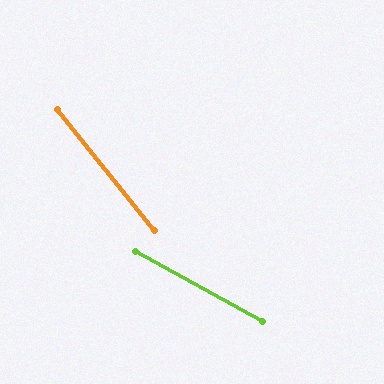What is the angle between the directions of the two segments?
Approximately 23 degrees.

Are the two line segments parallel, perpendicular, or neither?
Neither parallel nor perpendicular — they differ by about 23°.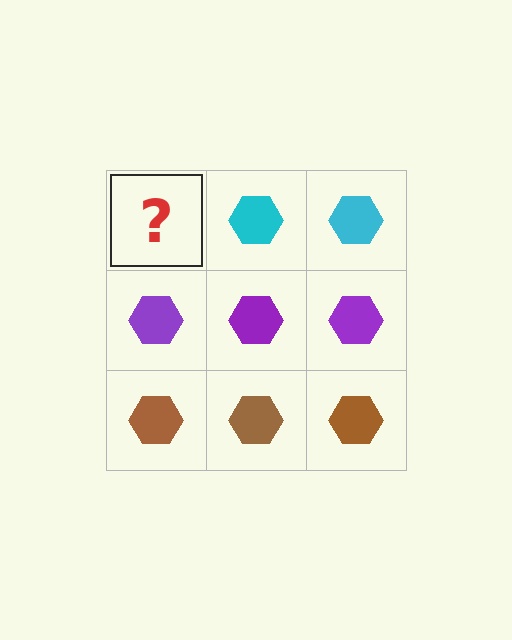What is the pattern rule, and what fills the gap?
The rule is that each row has a consistent color. The gap should be filled with a cyan hexagon.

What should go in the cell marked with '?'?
The missing cell should contain a cyan hexagon.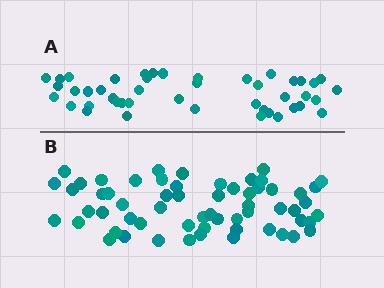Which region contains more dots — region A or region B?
Region B (the bottom region) has more dots.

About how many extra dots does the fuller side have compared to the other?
Region B has approximately 15 more dots than region A.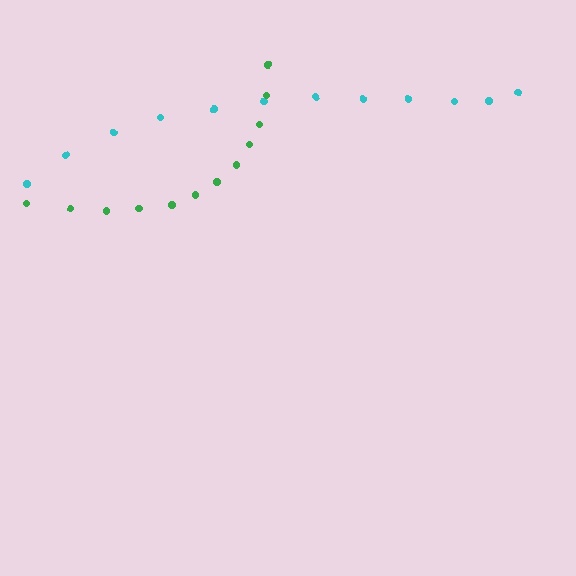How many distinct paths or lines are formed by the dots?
There are 2 distinct paths.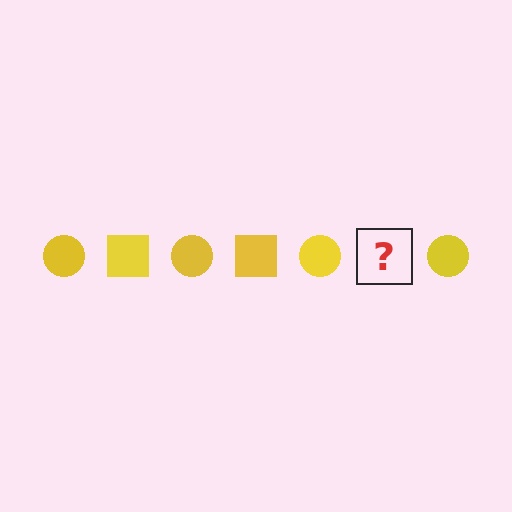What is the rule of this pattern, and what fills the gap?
The rule is that the pattern cycles through circle, square shapes in yellow. The gap should be filled with a yellow square.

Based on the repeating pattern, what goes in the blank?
The blank should be a yellow square.